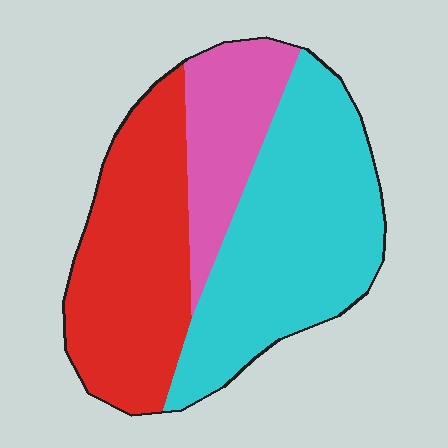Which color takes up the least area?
Pink, at roughly 20%.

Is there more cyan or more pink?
Cyan.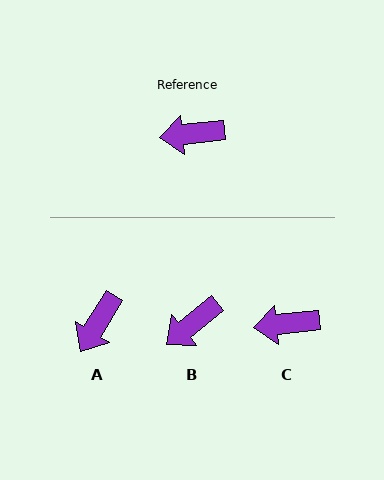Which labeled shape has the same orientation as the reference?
C.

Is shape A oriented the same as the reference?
No, it is off by about 52 degrees.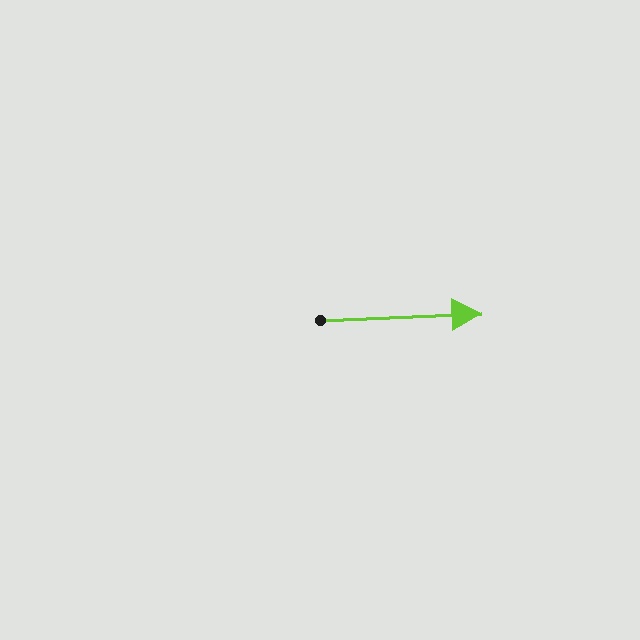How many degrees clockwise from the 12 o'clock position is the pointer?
Approximately 88 degrees.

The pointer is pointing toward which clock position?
Roughly 3 o'clock.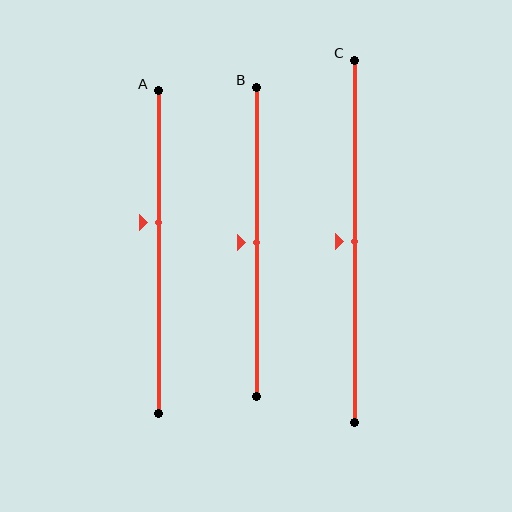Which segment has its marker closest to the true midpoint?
Segment B has its marker closest to the true midpoint.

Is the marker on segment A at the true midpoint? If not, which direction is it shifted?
No, the marker on segment A is shifted upward by about 9% of the segment length.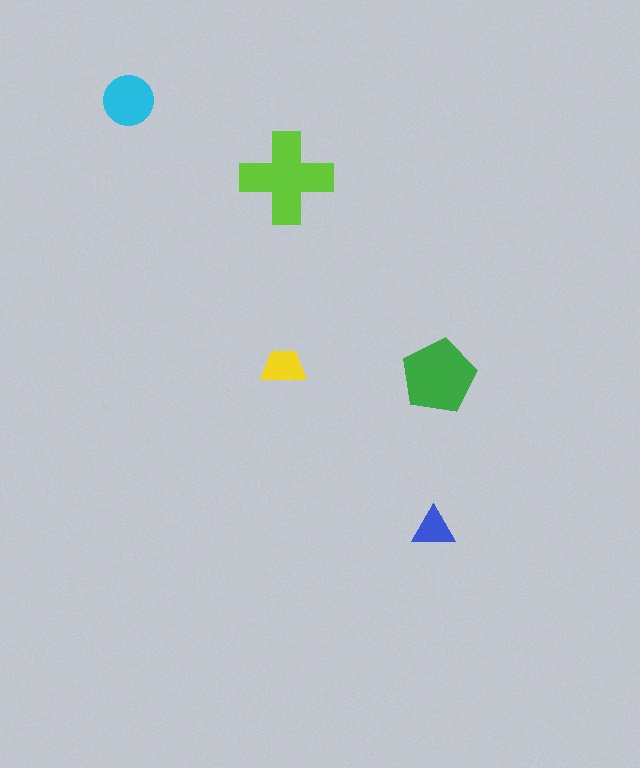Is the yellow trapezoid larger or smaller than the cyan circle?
Smaller.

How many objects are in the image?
There are 5 objects in the image.